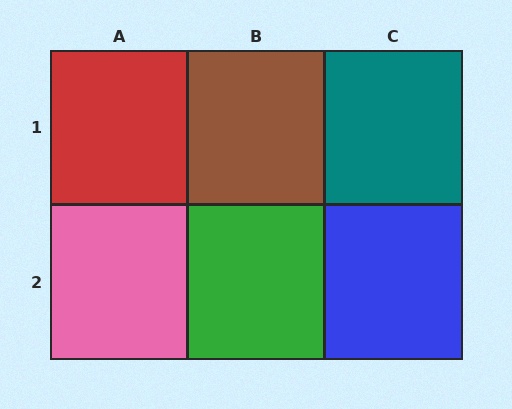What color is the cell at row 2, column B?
Green.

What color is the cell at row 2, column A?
Pink.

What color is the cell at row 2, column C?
Blue.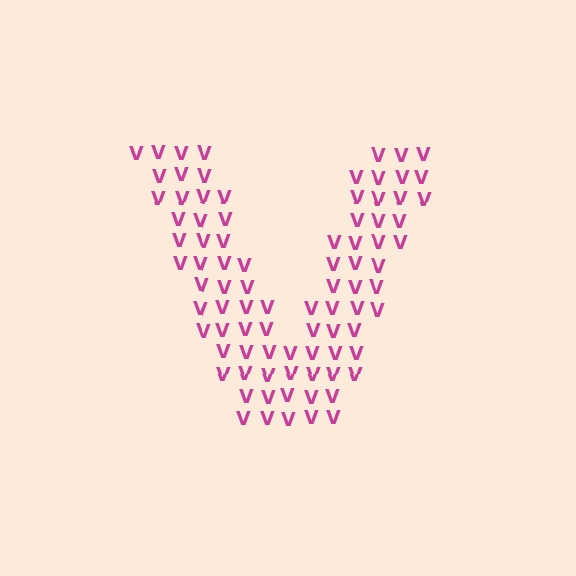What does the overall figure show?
The overall figure shows the letter V.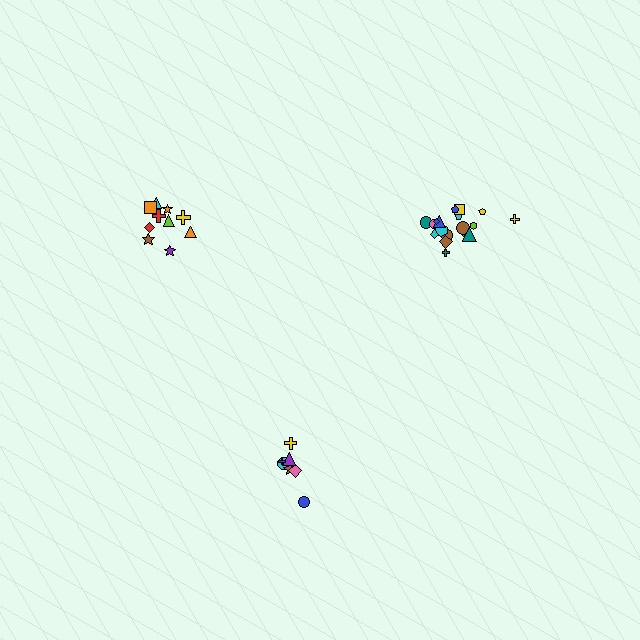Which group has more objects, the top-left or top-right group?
The top-right group.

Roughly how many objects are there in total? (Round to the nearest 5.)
Roughly 35 objects in total.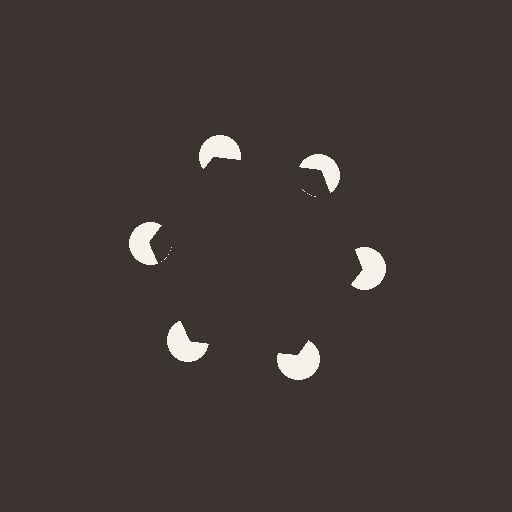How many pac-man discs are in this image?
There are 6 — one at each vertex of the illusory hexagon.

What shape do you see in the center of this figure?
An illusory hexagon — its edges are inferred from the aligned wedge cuts in the pac-man discs, not physically drawn.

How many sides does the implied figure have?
6 sides.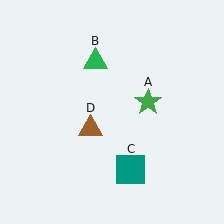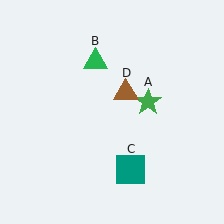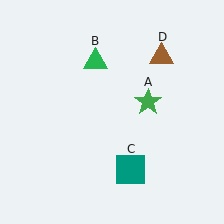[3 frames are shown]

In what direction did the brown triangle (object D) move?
The brown triangle (object D) moved up and to the right.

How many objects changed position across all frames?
1 object changed position: brown triangle (object D).